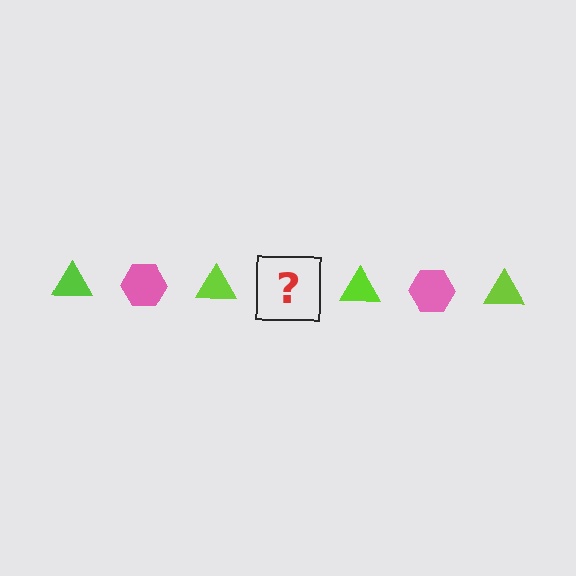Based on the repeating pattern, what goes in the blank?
The blank should be a pink hexagon.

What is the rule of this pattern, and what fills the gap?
The rule is that the pattern alternates between lime triangle and pink hexagon. The gap should be filled with a pink hexagon.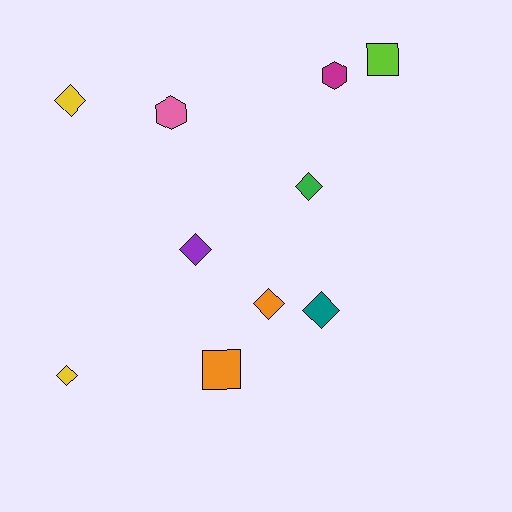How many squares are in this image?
There are 2 squares.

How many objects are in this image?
There are 10 objects.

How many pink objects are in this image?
There is 1 pink object.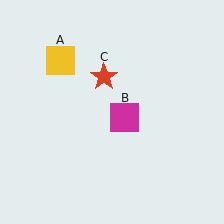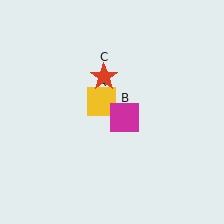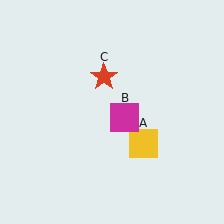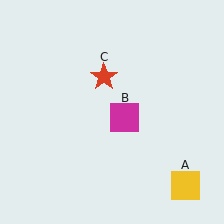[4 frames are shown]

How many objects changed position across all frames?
1 object changed position: yellow square (object A).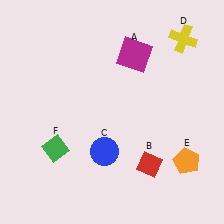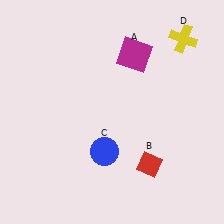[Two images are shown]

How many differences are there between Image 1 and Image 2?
There are 2 differences between the two images.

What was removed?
The orange pentagon (E), the green diamond (F) were removed in Image 2.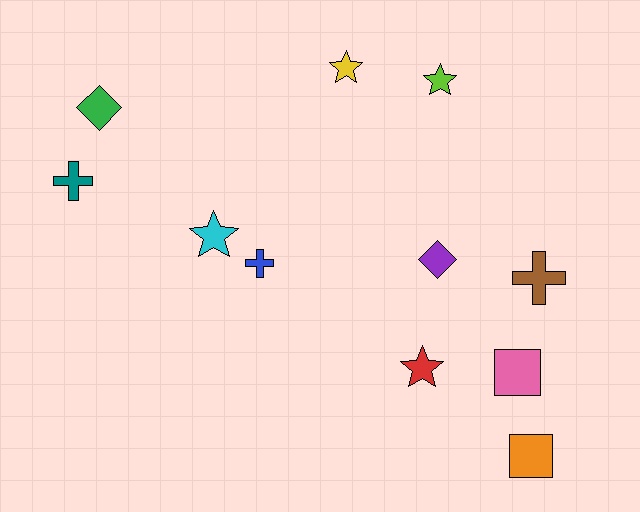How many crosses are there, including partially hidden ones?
There are 3 crosses.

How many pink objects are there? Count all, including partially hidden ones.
There is 1 pink object.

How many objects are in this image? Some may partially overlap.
There are 11 objects.